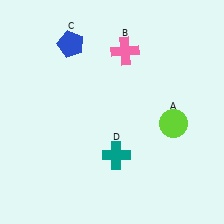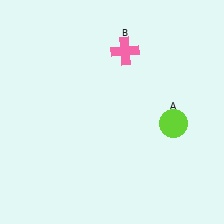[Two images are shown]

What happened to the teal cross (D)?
The teal cross (D) was removed in Image 2. It was in the bottom-right area of Image 1.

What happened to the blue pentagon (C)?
The blue pentagon (C) was removed in Image 2. It was in the top-left area of Image 1.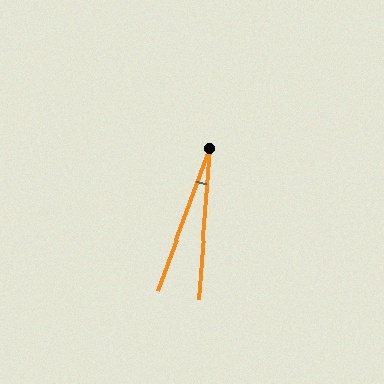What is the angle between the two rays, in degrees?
Approximately 16 degrees.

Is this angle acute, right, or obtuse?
It is acute.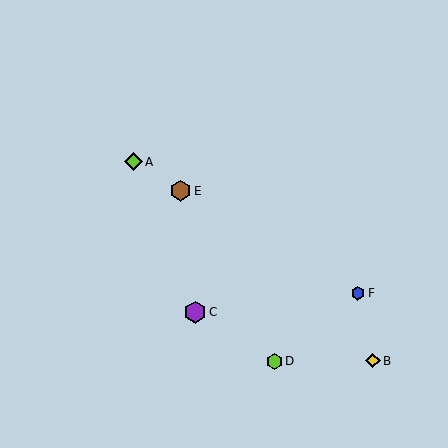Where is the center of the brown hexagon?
The center of the brown hexagon is at (180, 191).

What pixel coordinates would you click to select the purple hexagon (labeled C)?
Click at (195, 312) to select the purple hexagon C.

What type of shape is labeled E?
Shape E is a brown hexagon.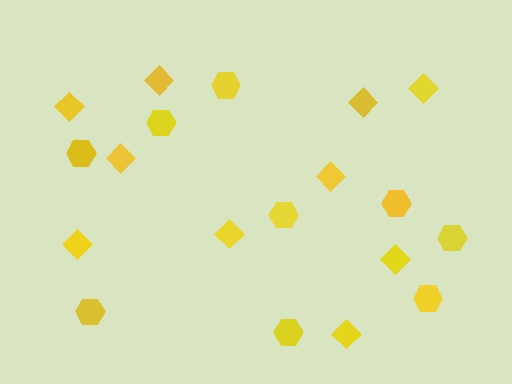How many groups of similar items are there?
There are 2 groups: one group of hexagons (9) and one group of diamonds (10).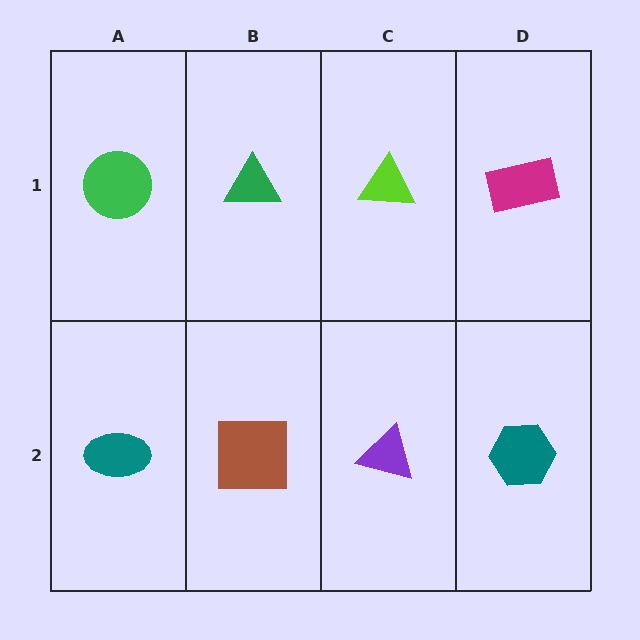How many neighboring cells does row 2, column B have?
3.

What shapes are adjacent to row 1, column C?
A purple triangle (row 2, column C), a green triangle (row 1, column B), a magenta rectangle (row 1, column D).